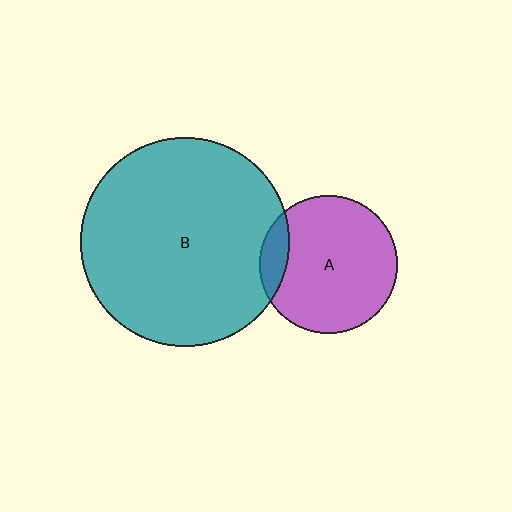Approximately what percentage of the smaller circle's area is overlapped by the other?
Approximately 10%.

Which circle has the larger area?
Circle B (teal).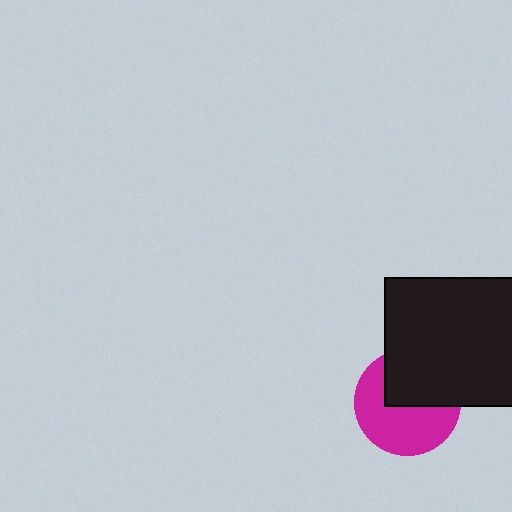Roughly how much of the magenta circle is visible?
About half of it is visible (roughly 57%).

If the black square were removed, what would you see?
You would see the complete magenta circle.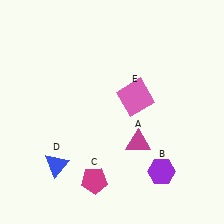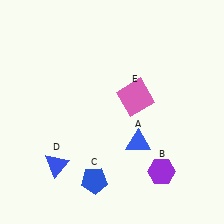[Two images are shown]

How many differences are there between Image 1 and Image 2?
There are 2 differences between the two images.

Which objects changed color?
A changed from magenta to blue. C changed from magenta to blue.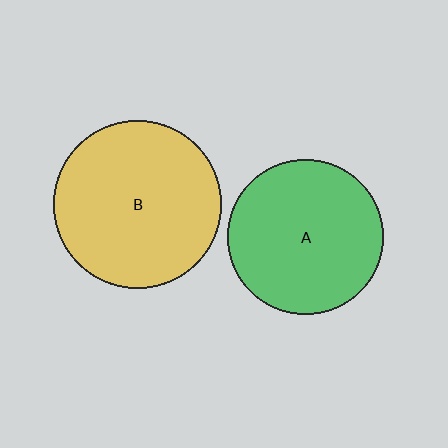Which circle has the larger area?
Circle B (yellow).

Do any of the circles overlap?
No, none of the circles overlap.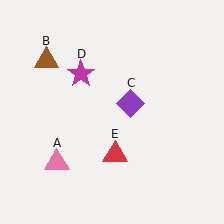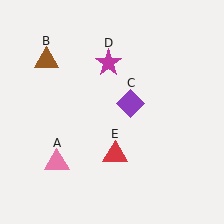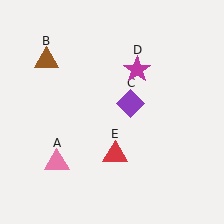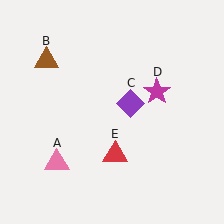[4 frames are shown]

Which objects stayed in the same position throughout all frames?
Pink triangle (object A) and brown triangle (object B) and purple diamond (object C) and red triangle (object E) remained stationary.